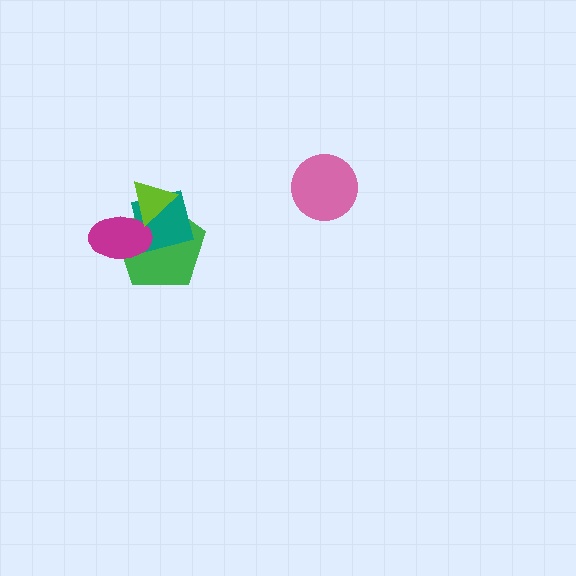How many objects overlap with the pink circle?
0 objects overlap with the pink circle.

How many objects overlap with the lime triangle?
3 objects overlap with the lime triangle.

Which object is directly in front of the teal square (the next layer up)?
The magenta ellipse is directly in front of the teal square.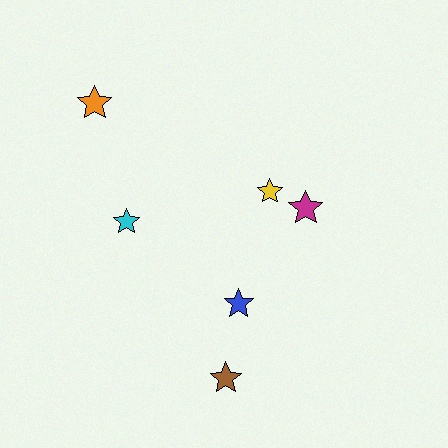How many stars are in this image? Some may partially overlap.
There are 6 stars.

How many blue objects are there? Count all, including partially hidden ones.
There is 1 blue object.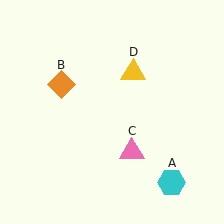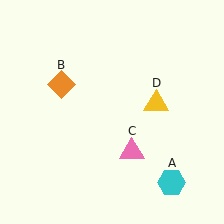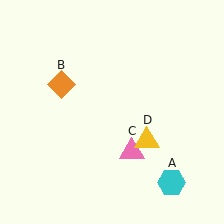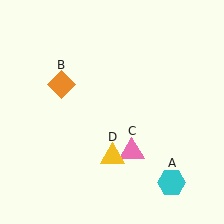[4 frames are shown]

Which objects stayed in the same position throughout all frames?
Cyan hexagon (object A) and orange diamond (object B) and pink triangle (object C) remained stationary.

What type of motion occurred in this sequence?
The yellow triangle (object D) rotated clockwise around the center of the scene.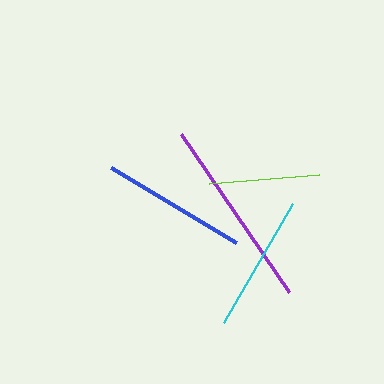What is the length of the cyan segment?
The cyan segment is approximately 138 pixels long.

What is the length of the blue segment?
The blue segment is approximately 146 pixels long.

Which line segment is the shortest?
The lime line is the shortest at approximately 110 pixels.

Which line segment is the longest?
The purple line is the longest at approximately 192 pixels.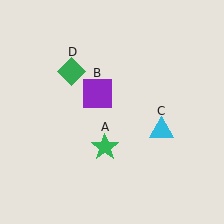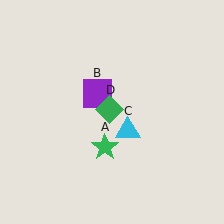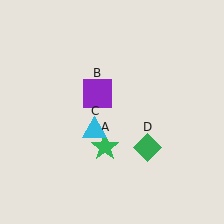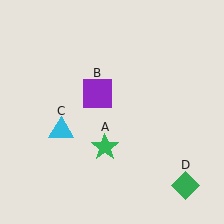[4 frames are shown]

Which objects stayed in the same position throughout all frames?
Green star (object A) and purple square (object B) remained stationary.